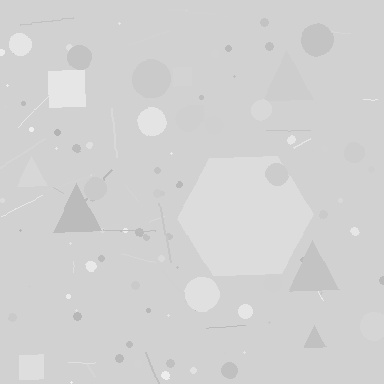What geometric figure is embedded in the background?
A hexagon is embedded in the background.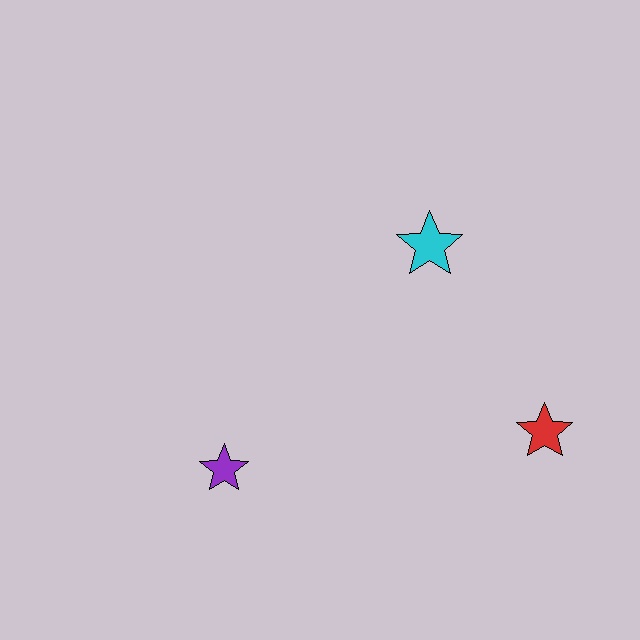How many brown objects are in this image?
There are no brown objects.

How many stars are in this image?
There are 3 stars.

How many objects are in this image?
There are 3 objects.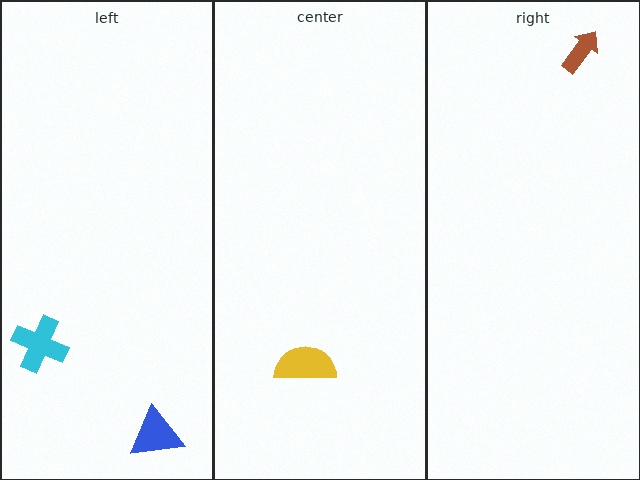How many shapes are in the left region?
2.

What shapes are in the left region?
The cyan cross, the blue triangle.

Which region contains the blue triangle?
The left region.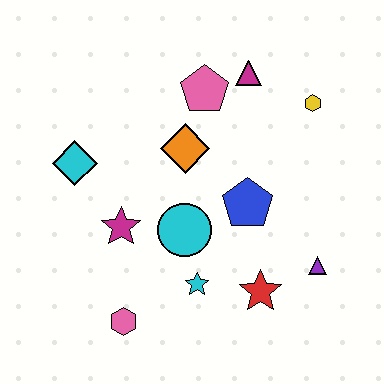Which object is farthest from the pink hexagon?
The yellow hexagon is farthest from the pink hexagon.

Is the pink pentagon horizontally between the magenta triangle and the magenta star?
Yes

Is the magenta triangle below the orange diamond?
No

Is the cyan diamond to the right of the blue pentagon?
No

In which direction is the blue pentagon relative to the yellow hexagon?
The blue pentagon is below the yellow hexagon.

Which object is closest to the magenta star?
The cyan circle is closest to the magenta star.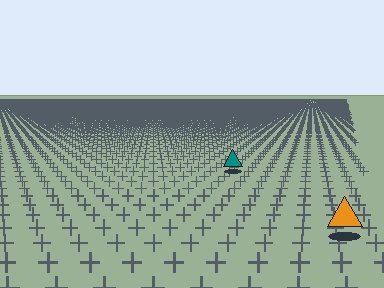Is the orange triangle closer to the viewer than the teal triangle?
Yes. The orange triangle is closer — you can tell from the texture gradient: the ground texture is coarser near it.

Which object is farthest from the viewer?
The teal triangle is farthest from the viewer. It appears smaller and the ground texture around it is denser.